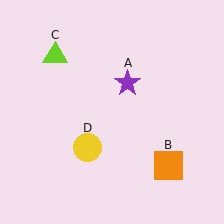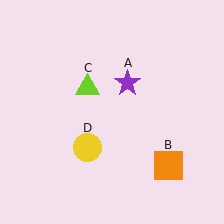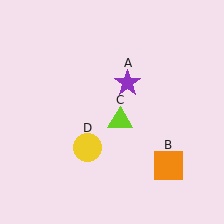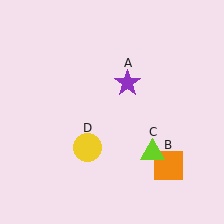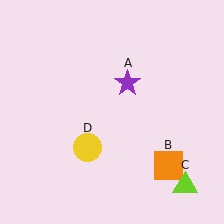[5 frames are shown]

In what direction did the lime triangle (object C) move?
The lime triangle (object C) moved down and to the right.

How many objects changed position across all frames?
1 object changed position: lime triangle (object C).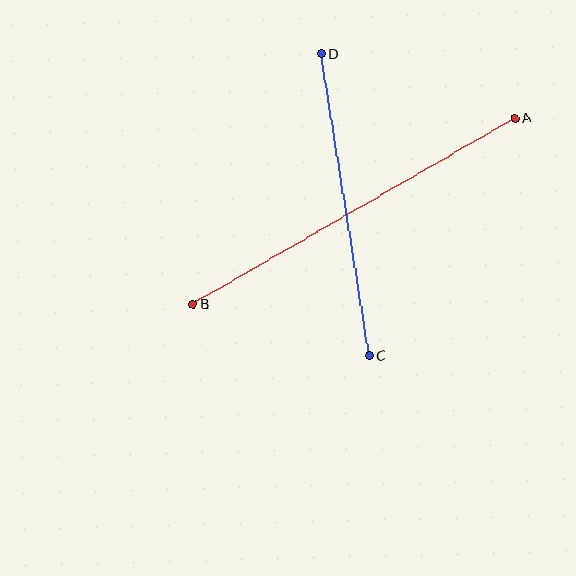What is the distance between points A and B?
The distance is approximately 372 pixels.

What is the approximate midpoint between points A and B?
The midpoint is at approximately (354, 211) pixels.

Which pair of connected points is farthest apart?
Points A and B are farthest apart.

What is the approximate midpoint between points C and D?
The midpoint is at approximately (345, 205) pixels.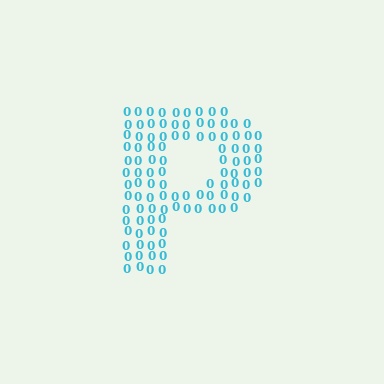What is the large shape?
The large shape is the letter P.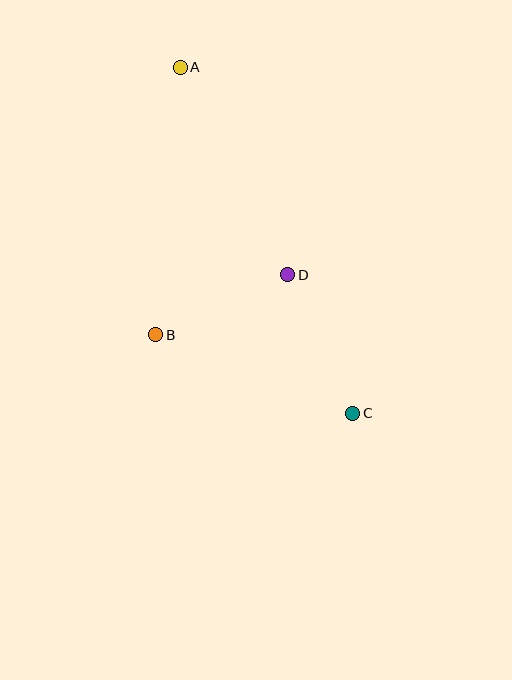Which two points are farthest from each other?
Points A and C are farthest from each other.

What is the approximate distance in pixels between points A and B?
The distance between A and B is approximately 269 pixels.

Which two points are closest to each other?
Points B and D are closest to each other.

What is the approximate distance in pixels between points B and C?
The distance between B and C is approximately 212 pixels.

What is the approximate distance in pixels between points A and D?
The distance between A and D is approximately 234 pixels.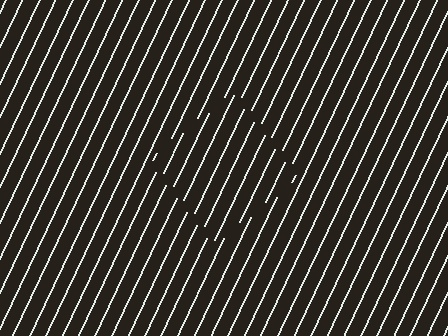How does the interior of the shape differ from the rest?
The interior of the shape contains the same grating, shifted by half a period — the contour is defined by the phase discontinuity where line-ends from the inner and outer gratings abut.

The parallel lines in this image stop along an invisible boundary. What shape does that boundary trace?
An illusory square. The interior of the shape contains the same grating, shifted by half a period — the contour is defined by the phase discontinuity where line-ends from the inner and outer gratings abut.